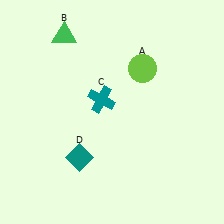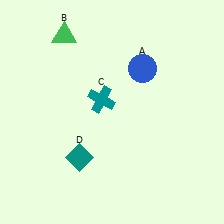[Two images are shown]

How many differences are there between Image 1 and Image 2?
There is 1 difference between the two images.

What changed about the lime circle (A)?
In Image 1, A is lime. In Image 2, it changed to blue.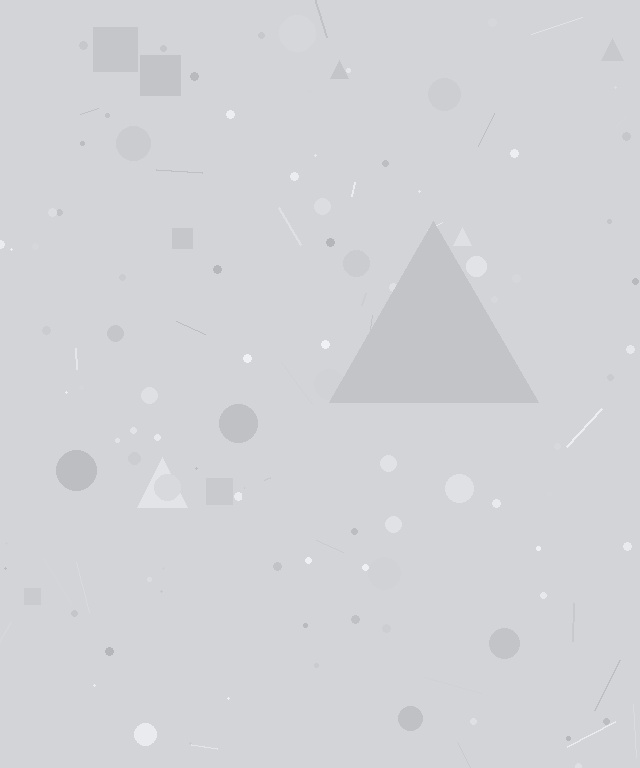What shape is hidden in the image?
A triangle is hidden in the image.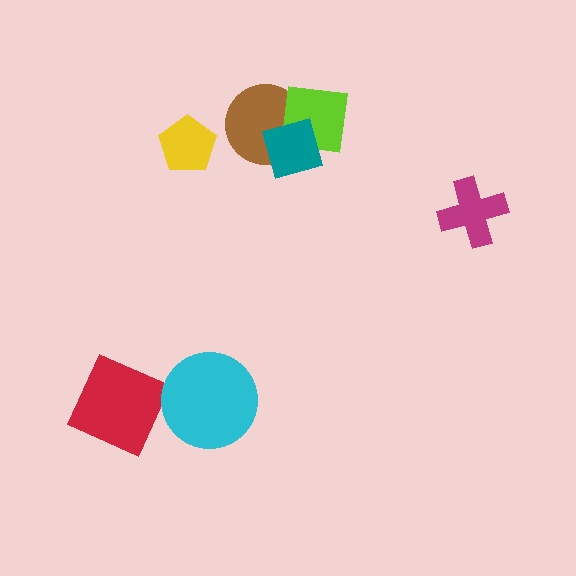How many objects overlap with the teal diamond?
2 objects overlap with the teal diamond.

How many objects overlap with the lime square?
2 objects overlap with the lime square.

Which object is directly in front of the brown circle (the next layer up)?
The lime square is directly in front of the brown circle.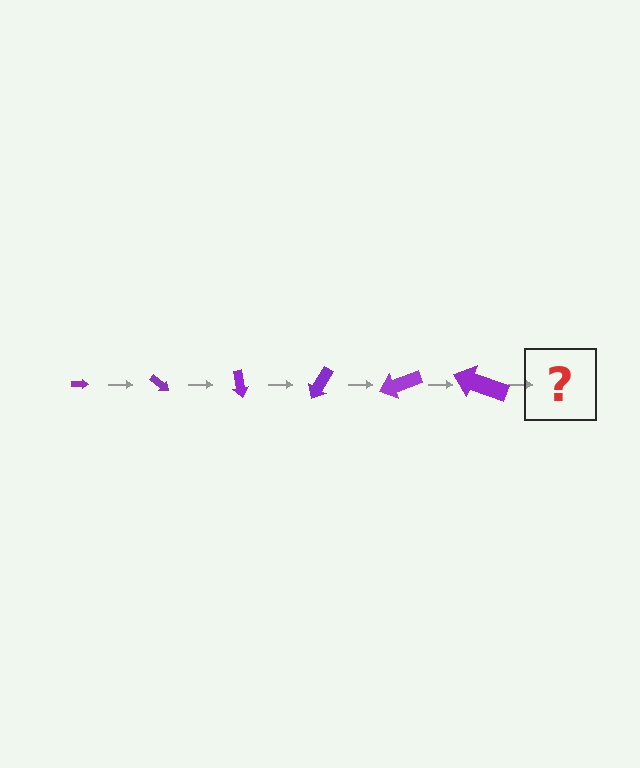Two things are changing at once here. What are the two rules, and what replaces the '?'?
The two rules are that the arrow grows larger each step and it rotates 40 degrees each step. The '?' should be an arrow, larger than the previous one and rotated 240 degrees from the start.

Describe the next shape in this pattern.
It should be an arrow, larger than the previous one and rotated 240 degrees from the start.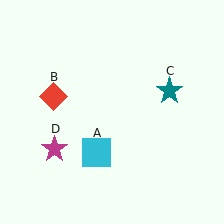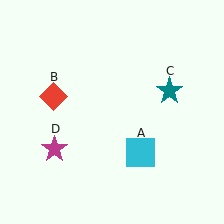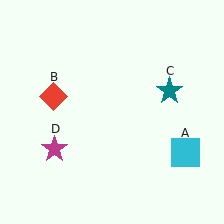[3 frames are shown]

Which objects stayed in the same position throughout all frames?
Red diamond (object B) and teal star (object C) and magenta star (object D) remained stationary.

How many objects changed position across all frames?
1 object changed position: cyan square (object A).